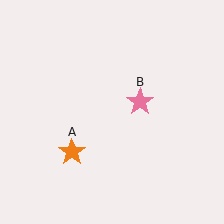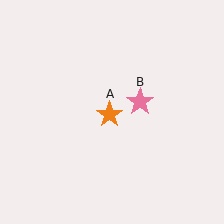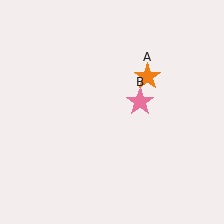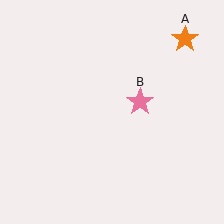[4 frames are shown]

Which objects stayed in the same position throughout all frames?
Pink star (object B) remained stationary.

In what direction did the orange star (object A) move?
The orange star (object A) moved up and to the right.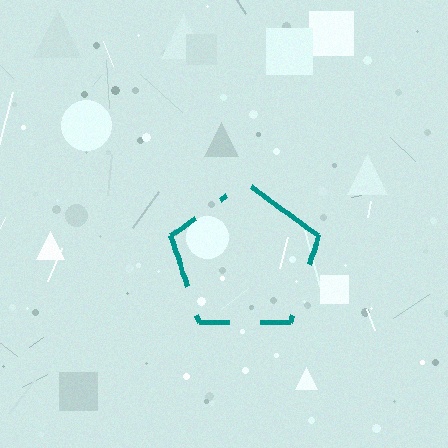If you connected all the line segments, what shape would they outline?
They would outline a pentagon.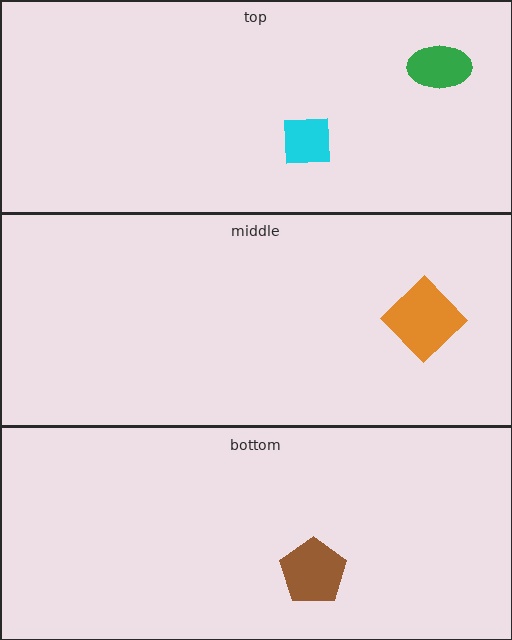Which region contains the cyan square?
The top region.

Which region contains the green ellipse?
The top region.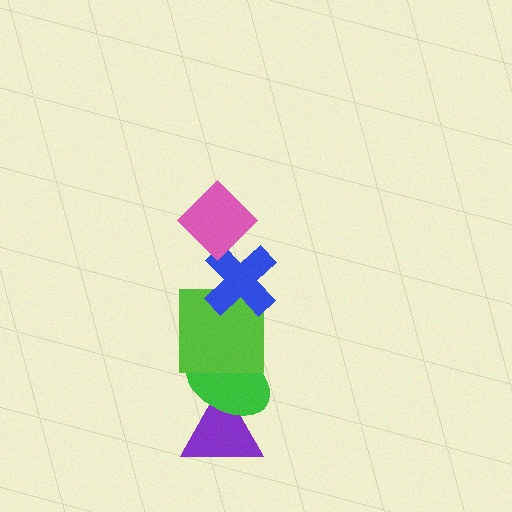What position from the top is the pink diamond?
The pink diamond is 1st from the top.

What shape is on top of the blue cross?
The pink diamond is on top of the blue cross.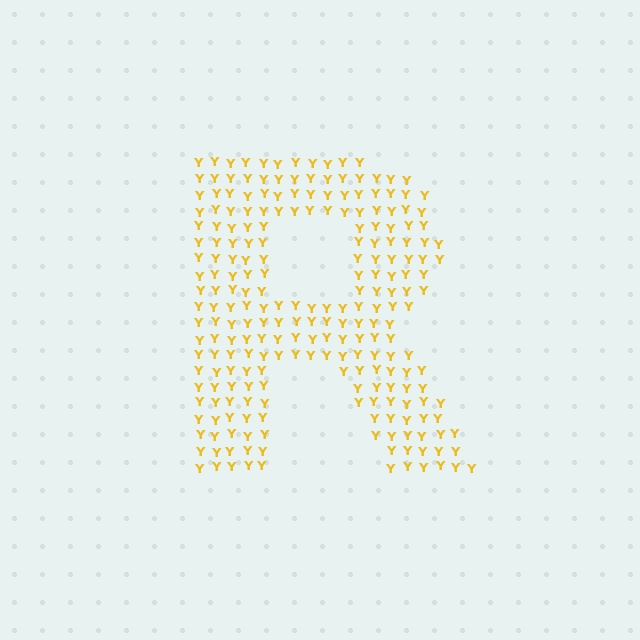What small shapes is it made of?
It is made of small letter Y's.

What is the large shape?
The large shape is the letter R.